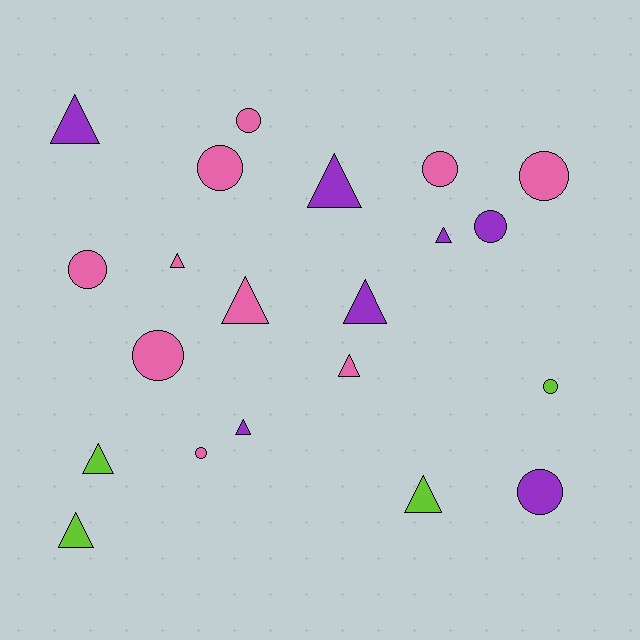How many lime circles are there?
There is 1 lime circle.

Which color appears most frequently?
Pink, with 10 objects.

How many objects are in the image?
There are 21 objects.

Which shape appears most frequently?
Triangle, with 11 objects.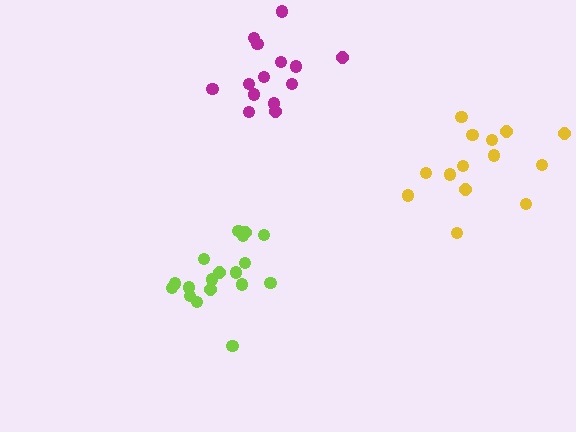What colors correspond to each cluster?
The clusters are colored: yellow, magenta, lime.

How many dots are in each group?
Group 1: 14 dots, Group 2: 15 dots, Group 3: 18 dots (47 total).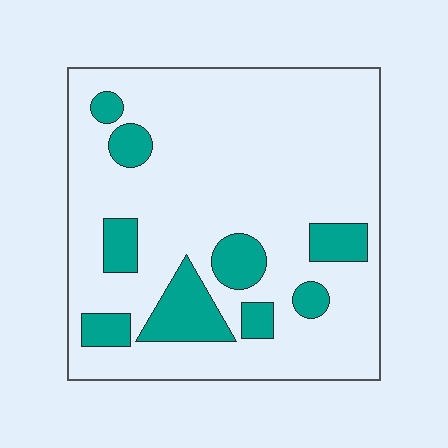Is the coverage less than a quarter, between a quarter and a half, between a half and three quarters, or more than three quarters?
Less than a quarter.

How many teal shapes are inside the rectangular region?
9.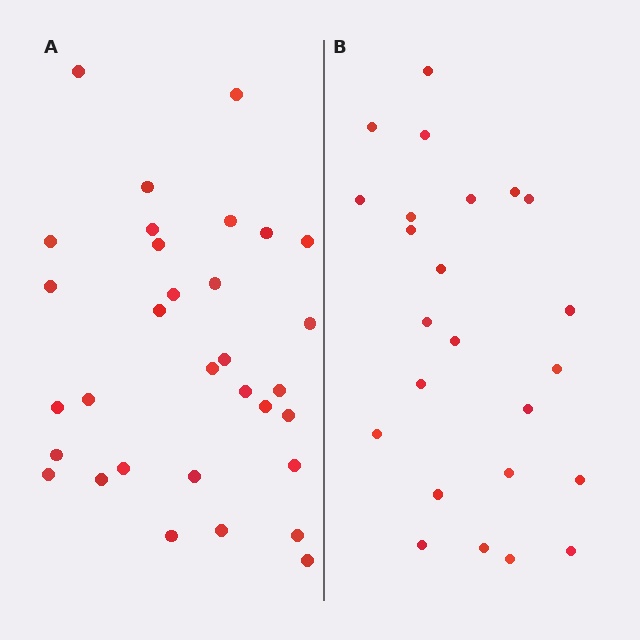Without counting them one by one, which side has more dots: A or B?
Region A (the left region) has more dots.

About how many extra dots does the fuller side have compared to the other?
Region A has roughly 8 or so more dots than region B.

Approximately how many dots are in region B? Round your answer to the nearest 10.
About 20 dots. (The exact count is 24, which rounds to 20.)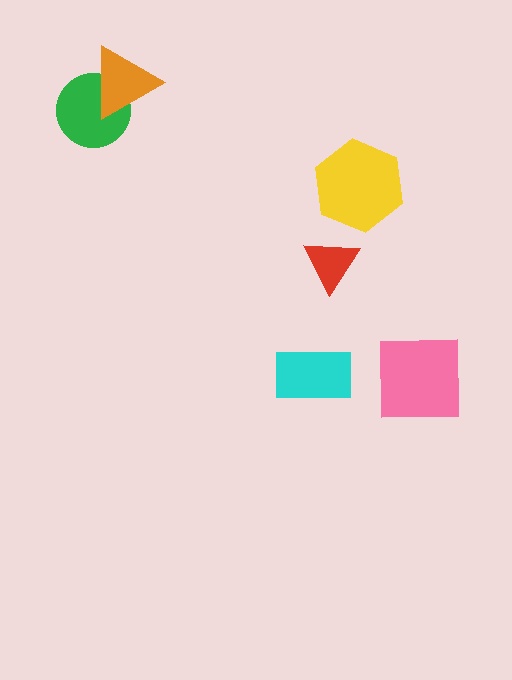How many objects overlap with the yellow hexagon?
0 objects overlap with the yellow hexagon.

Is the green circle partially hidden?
Yes, it is partially covered by another shape.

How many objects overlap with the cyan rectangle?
0 objects overlap with the cyan rectangle.